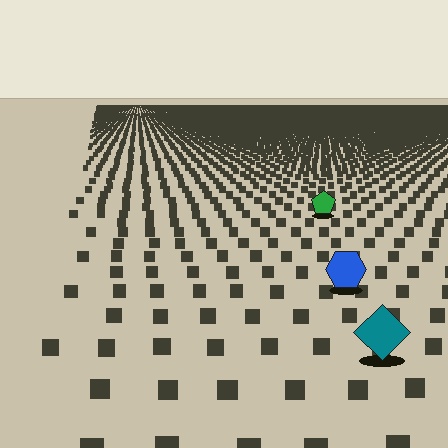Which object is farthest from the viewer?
The green pentagon is farthest from the viewer. It appears smaller and the ground texture around it is denser.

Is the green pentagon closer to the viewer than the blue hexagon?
No. The blue hexagon is closer — you can tell from the texture gradient: the ground texture is coarser near it.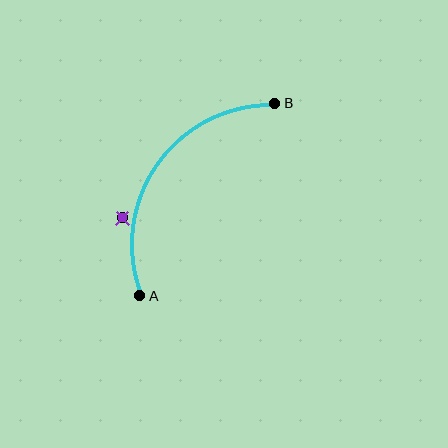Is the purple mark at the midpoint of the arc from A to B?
No — the purple mark does not lie on the arc at all. It sits slightly outside the curve.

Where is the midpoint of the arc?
The arc midpoint is the point on the curve farthest from the straight line joining A and B. It sits above and to the left of that line.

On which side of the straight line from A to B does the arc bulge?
The arc bulges above and to the left of the straight line connecting A and B.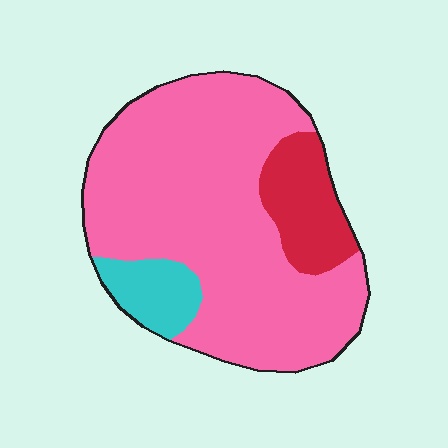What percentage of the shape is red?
Red takes up less than a quarter of the shape.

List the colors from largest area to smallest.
From largest to smallest: pink, red, cyan.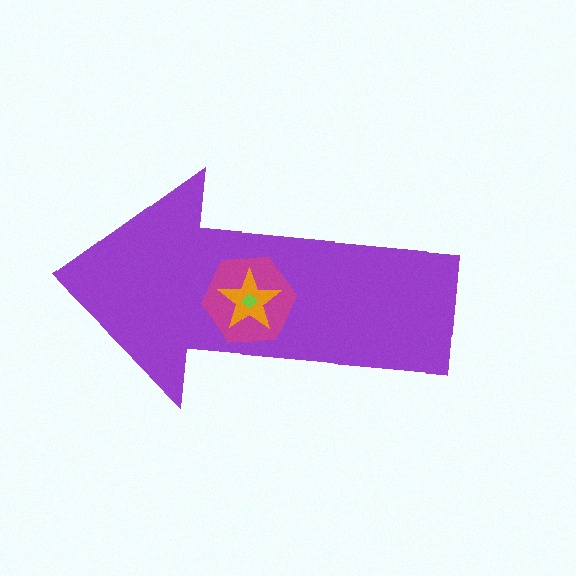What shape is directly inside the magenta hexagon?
The orange star.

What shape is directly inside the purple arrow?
The magenta hexagon.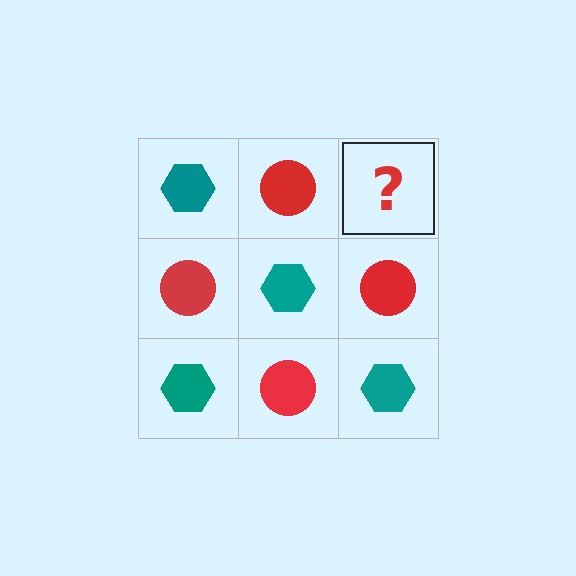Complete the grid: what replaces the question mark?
The question mark should be replaced with a teal hexagon.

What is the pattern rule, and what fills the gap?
The rule is that it alternates teal hexagon and red circle in a checkerboard pattern. The gap should be filled with a teal hexagon.